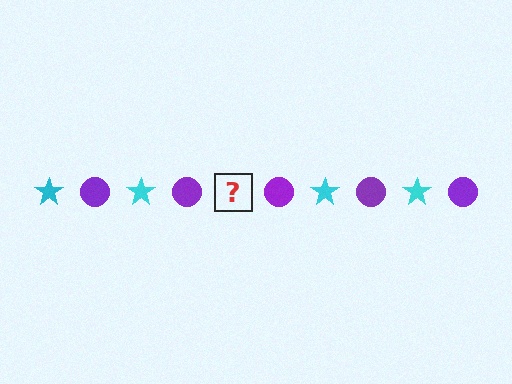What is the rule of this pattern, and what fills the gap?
The rule is that the pattern alternates between cyan star and purple circle. The gap should be filled with a cyan star.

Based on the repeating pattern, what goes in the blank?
The blank should be a cyan star.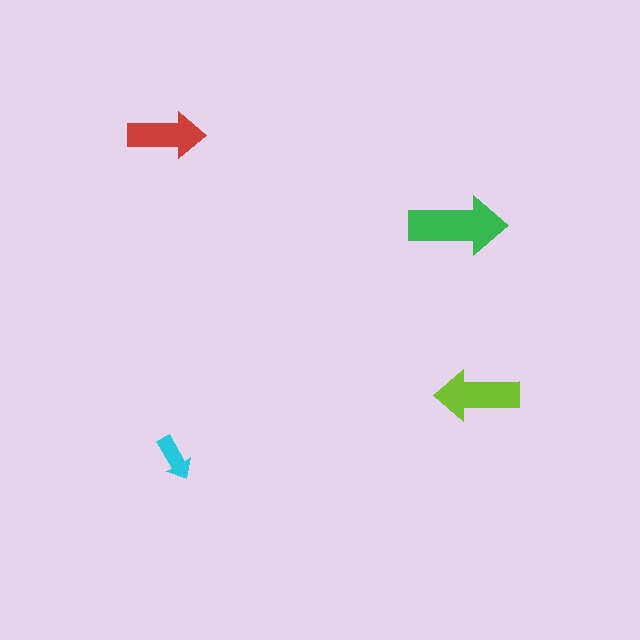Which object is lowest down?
The cyan arrow is bottommost.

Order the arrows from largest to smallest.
the green one, the lime one, the red one, the cyan one.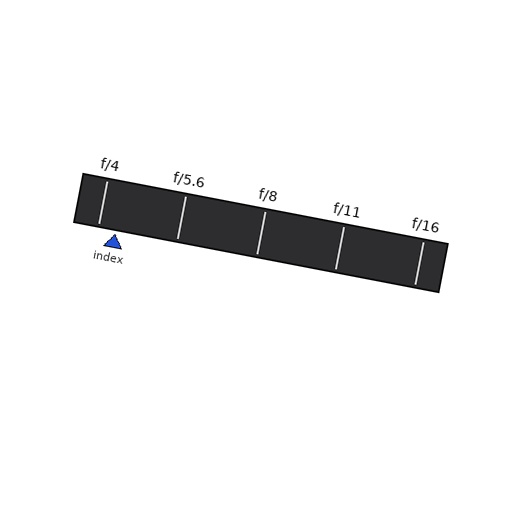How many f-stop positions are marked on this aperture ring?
There are 5 f-stop positions marked.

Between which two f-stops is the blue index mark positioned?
The index mark is between f/4 and f/5.6.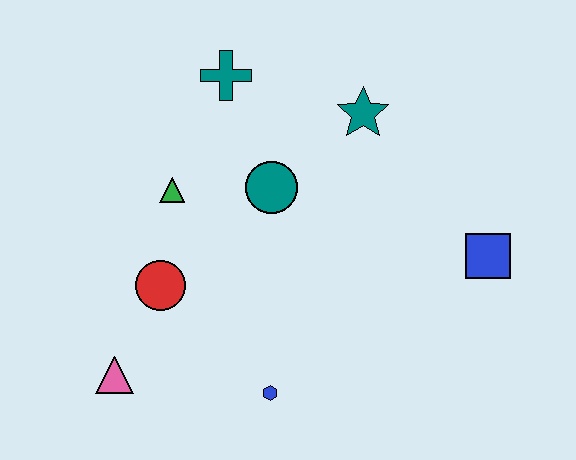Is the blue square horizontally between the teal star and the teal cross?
No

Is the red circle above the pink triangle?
Yes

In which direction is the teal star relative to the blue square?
The teal star is above the blue square.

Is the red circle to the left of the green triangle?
Yes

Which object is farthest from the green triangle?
The blue square is farthest from the green triangle.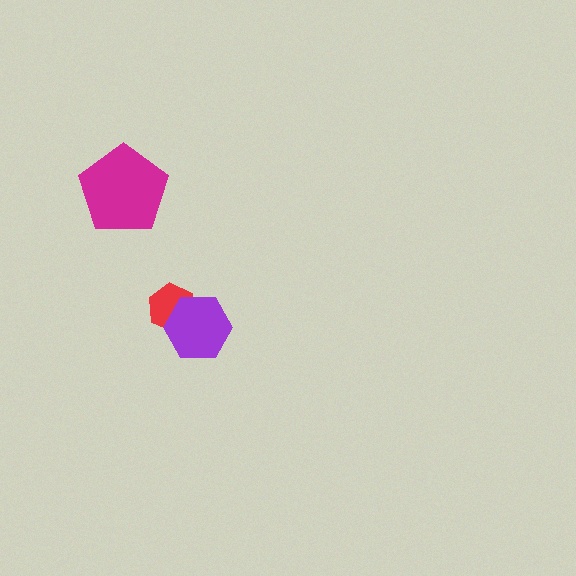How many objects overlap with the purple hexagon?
1 object overlaps with the purple hexagon.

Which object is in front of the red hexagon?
The purple hexagon is in front of the red hexagon.